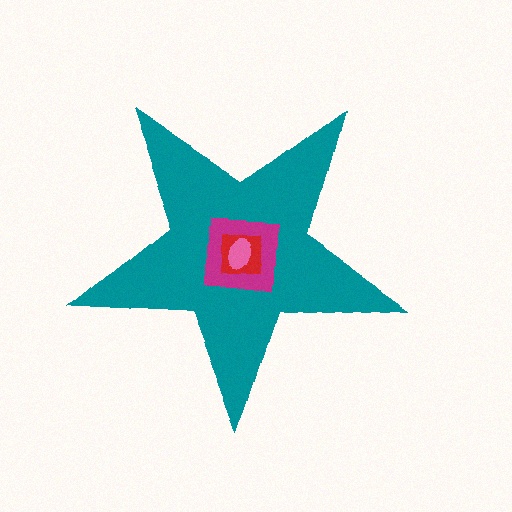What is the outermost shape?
The teal star.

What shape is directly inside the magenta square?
The red square.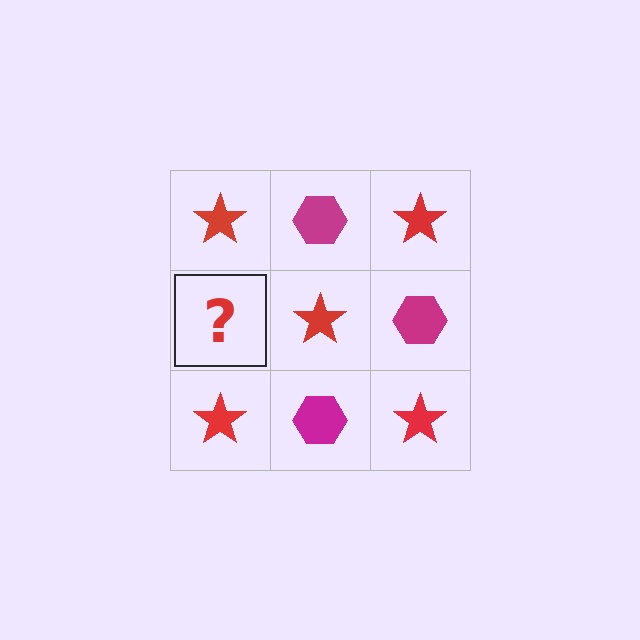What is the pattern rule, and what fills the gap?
The rule is that it alternates red star and magenta hexagon in a checkerboard pattern. The gap should be filled with a magenta hexagon.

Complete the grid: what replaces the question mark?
The question mark should be replaced with a magenta hexagon.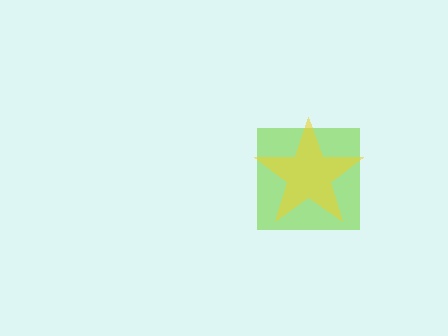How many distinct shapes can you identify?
There are 2 distinct shapes: a lime square, a yellow star.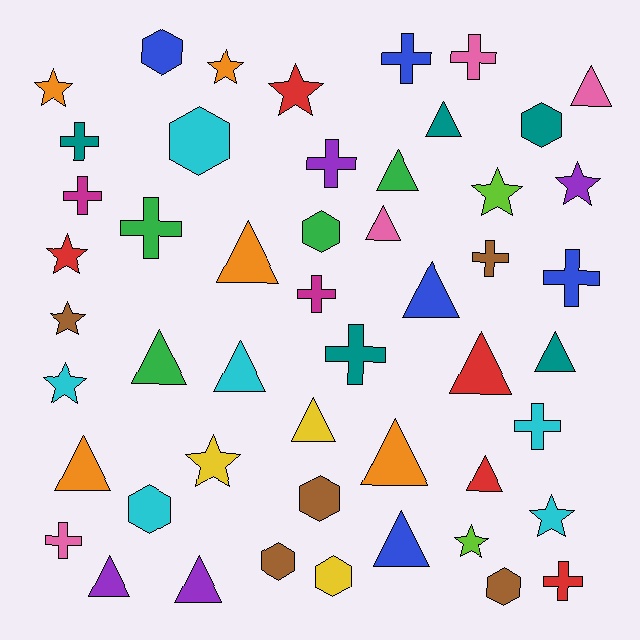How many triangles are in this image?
There are 17 triangles.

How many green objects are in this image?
There are 4 green objects.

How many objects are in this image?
There are 50 objects.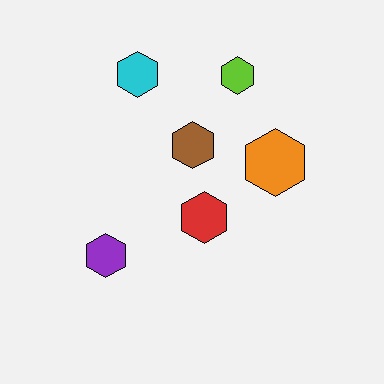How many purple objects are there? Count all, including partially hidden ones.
There is 1 purple object.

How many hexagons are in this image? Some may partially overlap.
There are 6 hexagons.